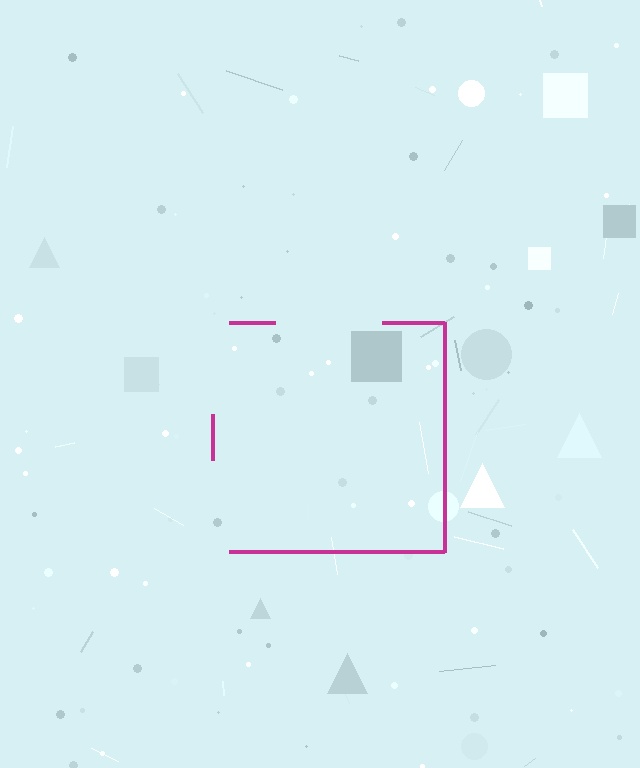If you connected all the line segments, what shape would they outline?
They would outline a square.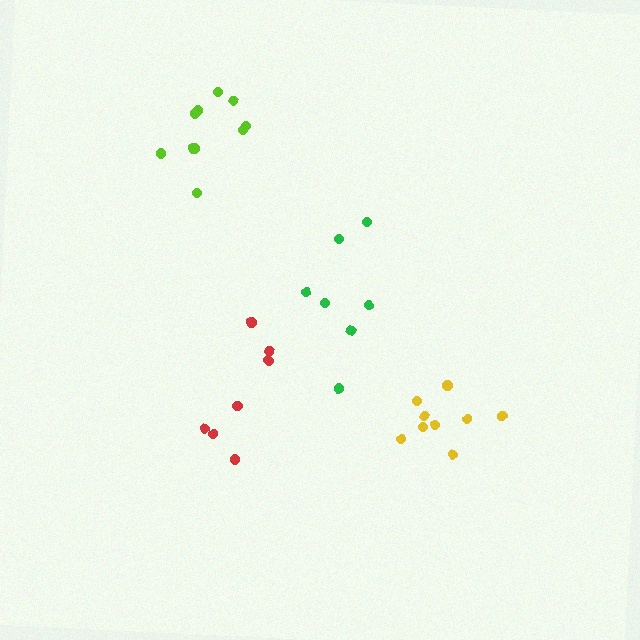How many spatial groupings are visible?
There are 4 spatial groupings.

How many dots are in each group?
Group 1: 7 dots, Group 2: 9 dots, Group 3: 10 dots, Group 4: 7 dots (33 total).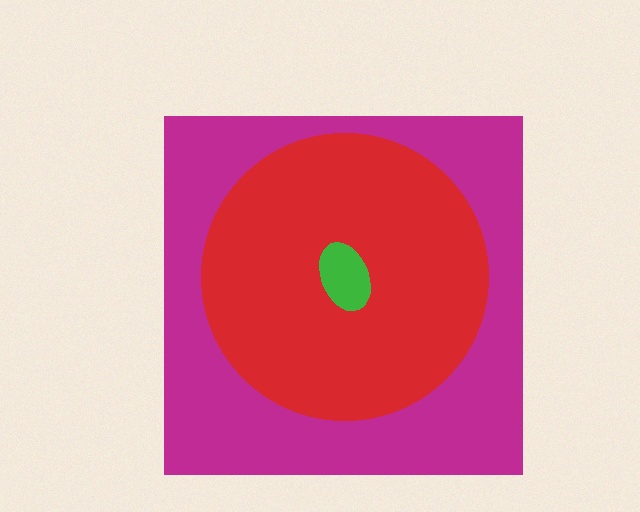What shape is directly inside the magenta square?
The red circle.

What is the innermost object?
The green ellipse.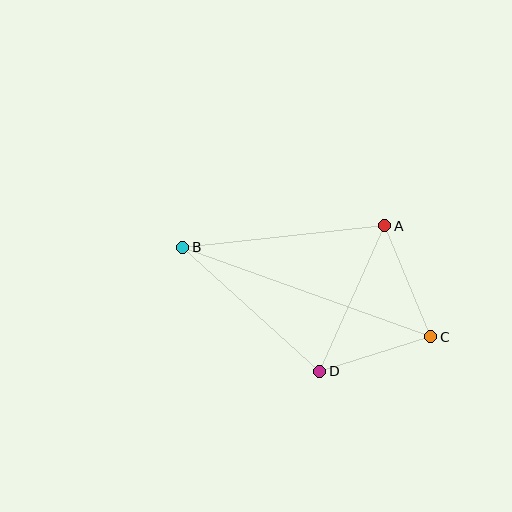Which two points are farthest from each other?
Points B and C are farthest from each other.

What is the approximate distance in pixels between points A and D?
The distance between A and D is approximately 159 pixels.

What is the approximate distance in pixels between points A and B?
The distance between A and B is approximately 203 pixels.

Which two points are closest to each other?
Points C and D are closest to each other.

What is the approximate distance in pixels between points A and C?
The distance between A and C is approximately 120 pixels.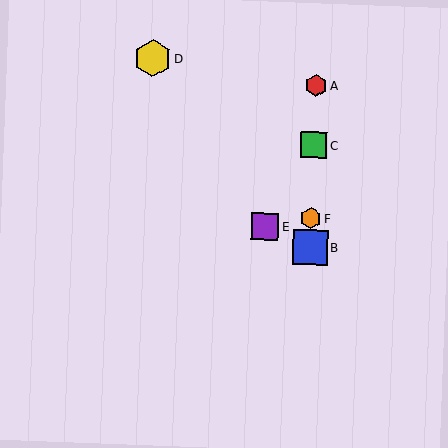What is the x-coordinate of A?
Object A is at x≈316.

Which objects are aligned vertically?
Objects A, B, C, F are aligned vertically.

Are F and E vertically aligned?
No, F is at x≈311 and E is at x≈265.